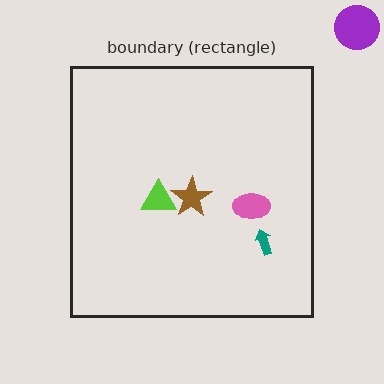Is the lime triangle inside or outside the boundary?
Inside.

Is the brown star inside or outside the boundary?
Inside.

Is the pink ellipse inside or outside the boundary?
Inside.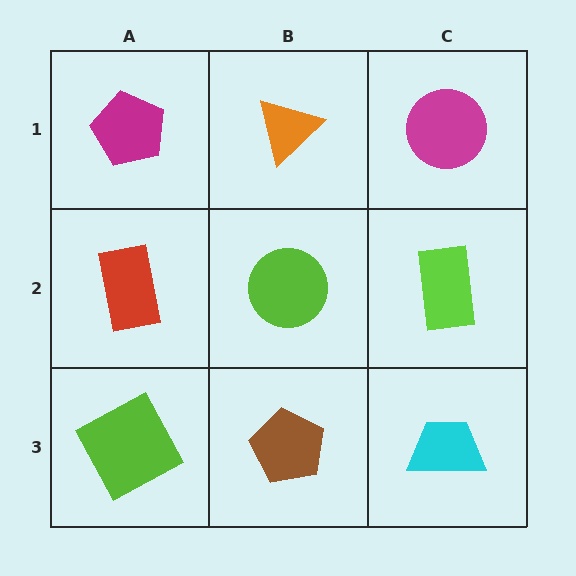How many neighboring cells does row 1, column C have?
2.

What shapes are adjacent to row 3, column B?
A lime circle (row 2, column B), a lime square (row 3, column A), a cyan trapezoid (row 3, column C).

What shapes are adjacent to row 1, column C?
A lime rectangle (row 2, column C), an orange triangle (row 1, column B).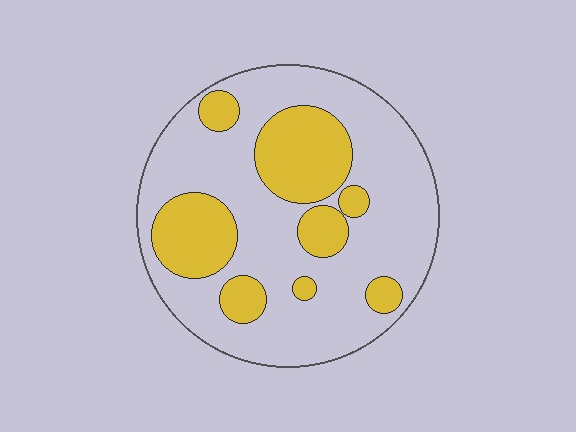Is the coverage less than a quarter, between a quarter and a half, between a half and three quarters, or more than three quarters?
Between a quarter and a half.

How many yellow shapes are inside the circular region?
8.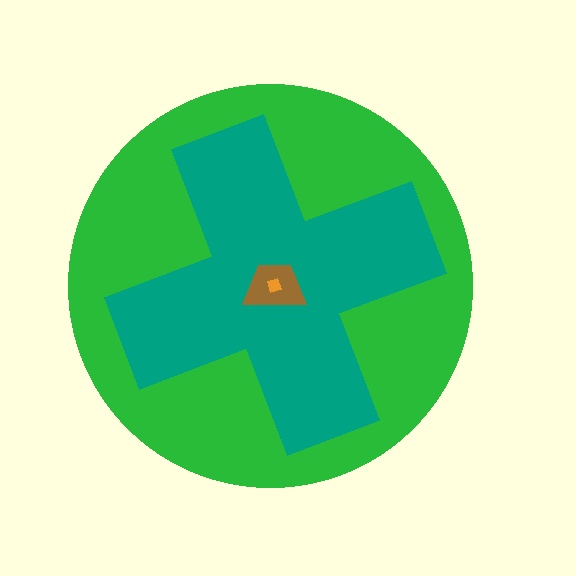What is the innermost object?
The orange diamond.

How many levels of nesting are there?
4.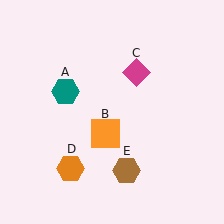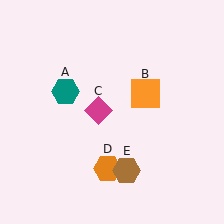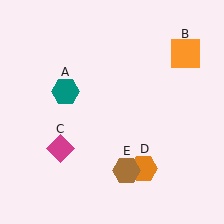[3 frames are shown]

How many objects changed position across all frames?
3 objects changed position: orange square (object B), magenta diamond (object C), orange hexagon (object D).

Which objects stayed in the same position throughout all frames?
Teal hexagon (object A) and brown hexagon (object E) remained stationary.